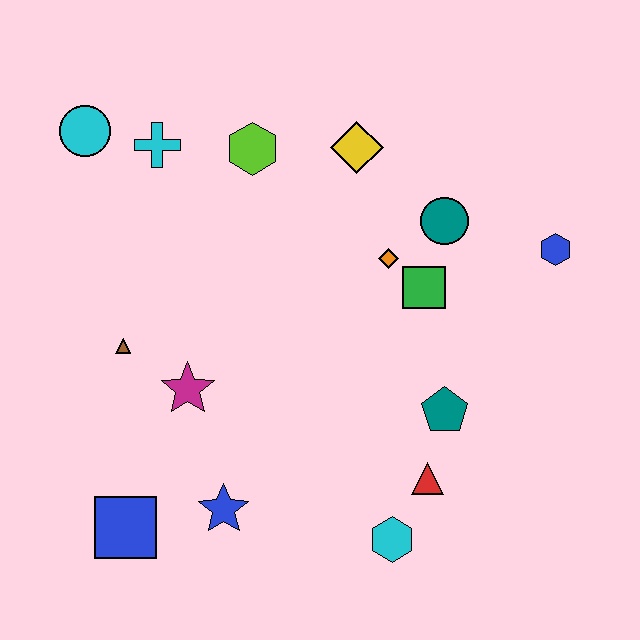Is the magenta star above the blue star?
Yes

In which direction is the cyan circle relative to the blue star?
The cyan circle is above the blue star.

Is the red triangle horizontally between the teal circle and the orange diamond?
Yes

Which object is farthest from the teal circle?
The blue square is farthest from the teal circle.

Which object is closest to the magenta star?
The brown triangle is closest to the magenta star.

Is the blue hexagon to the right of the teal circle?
Yes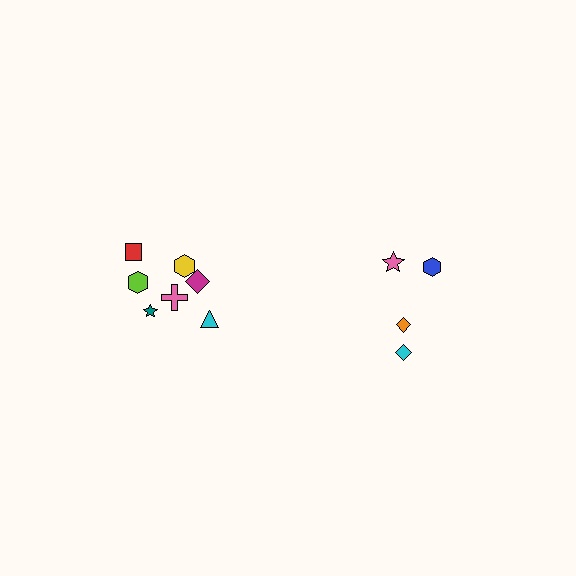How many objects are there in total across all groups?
There are 11 objects.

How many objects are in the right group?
There are 4 objects.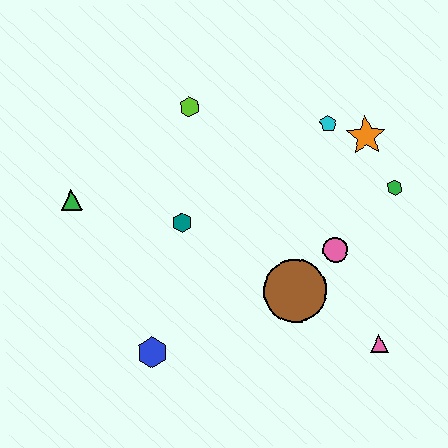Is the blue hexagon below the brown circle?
Yes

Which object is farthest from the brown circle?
The green triangle is farthest from the brown circle.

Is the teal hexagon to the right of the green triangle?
Yes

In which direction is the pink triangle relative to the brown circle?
The pink triangle is to the right of the brown circle.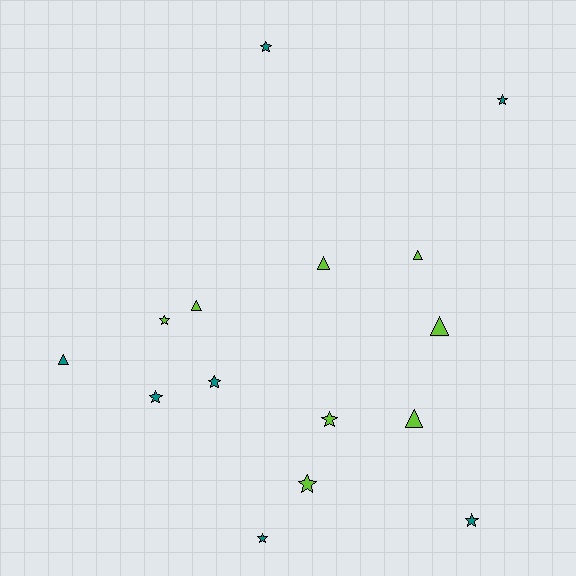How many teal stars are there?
There are 6 teal stars.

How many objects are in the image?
There are 15 objects.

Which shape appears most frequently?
Star, with 9 objects.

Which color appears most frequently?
Lime, with 8 objects.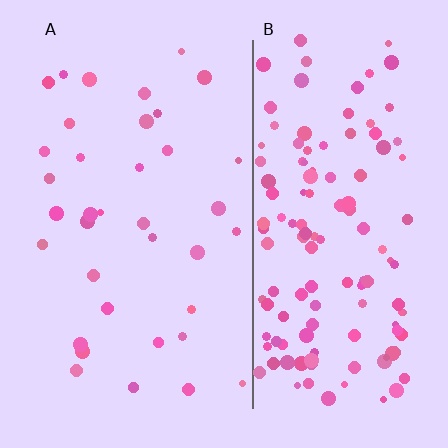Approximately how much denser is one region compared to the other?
Approximately 3.7× — region B over region A.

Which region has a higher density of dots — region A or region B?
B (the right).